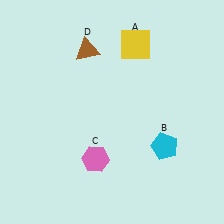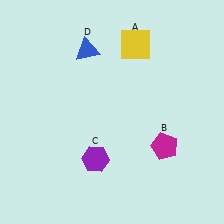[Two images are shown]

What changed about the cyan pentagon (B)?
In Image 1, B is cyan. In Image 2, it changed to magenta.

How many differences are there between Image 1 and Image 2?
There are 3 differences between the two images.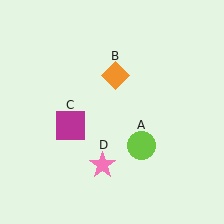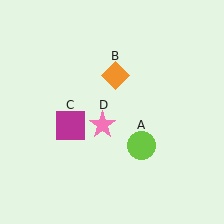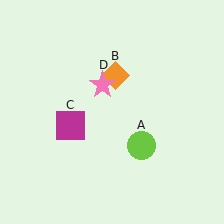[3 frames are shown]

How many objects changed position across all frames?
1 object changed position: pink star (object D).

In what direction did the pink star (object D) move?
The pink star (object D) moved up.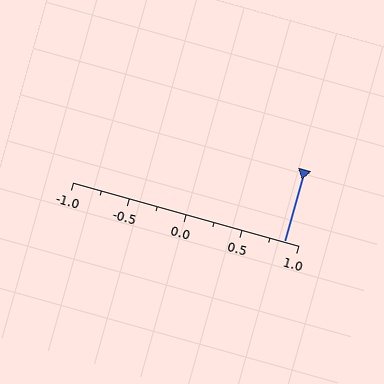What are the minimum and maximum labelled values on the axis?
The axis runs from -1.0 to 1.0.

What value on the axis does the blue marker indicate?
The marker indicates approximately 0.88.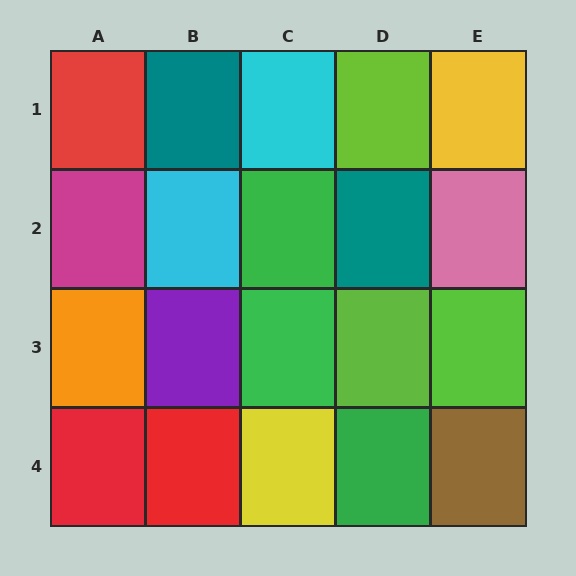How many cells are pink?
1 cell is pink.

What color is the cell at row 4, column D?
Green.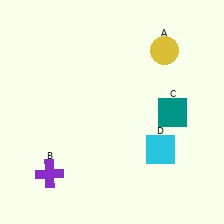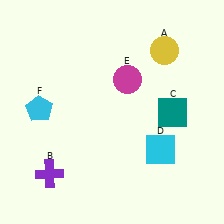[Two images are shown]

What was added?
A magenta circle (E), a cyan pentagon (F) were added in Image 2.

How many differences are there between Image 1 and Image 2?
There are 2 differences between the two images.